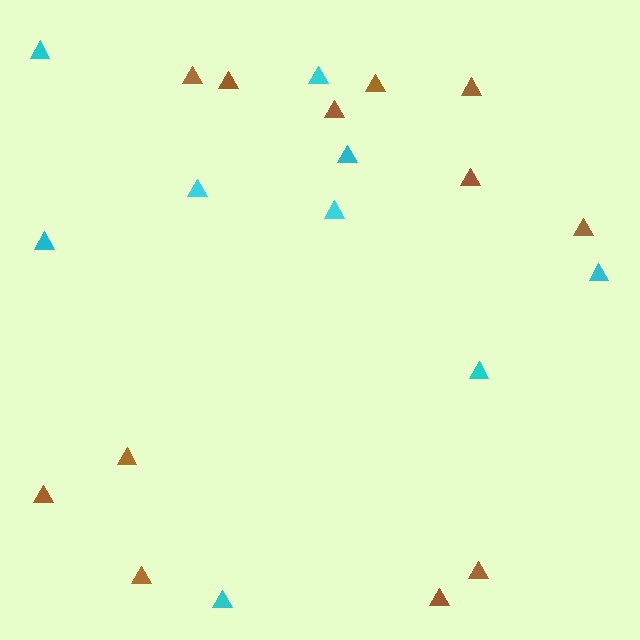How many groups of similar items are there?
There are 2 groups: one group of brown triangles (12) and one group of cyan triangles (9).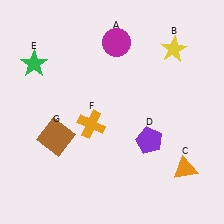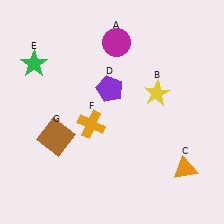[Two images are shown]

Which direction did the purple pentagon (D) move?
The purple pentagon (D) moved up.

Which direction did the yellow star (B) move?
The yellow star (B) moved down.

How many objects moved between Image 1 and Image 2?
2 objects moved between the two images.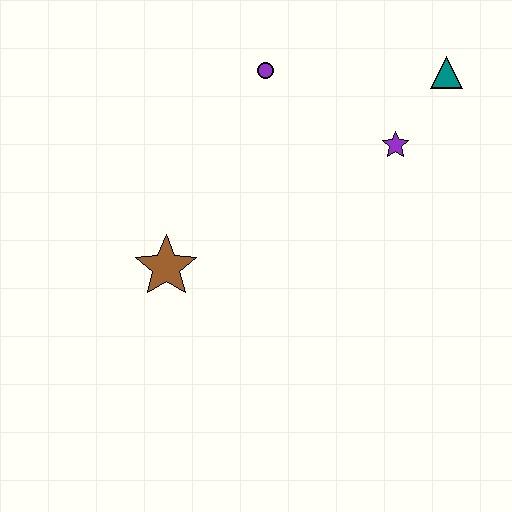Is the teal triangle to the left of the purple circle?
No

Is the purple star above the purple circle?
No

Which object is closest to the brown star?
The purple circle is closest to the brown star.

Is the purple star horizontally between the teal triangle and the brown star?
Yes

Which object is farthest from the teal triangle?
The brown star is farthest from the teal triangle.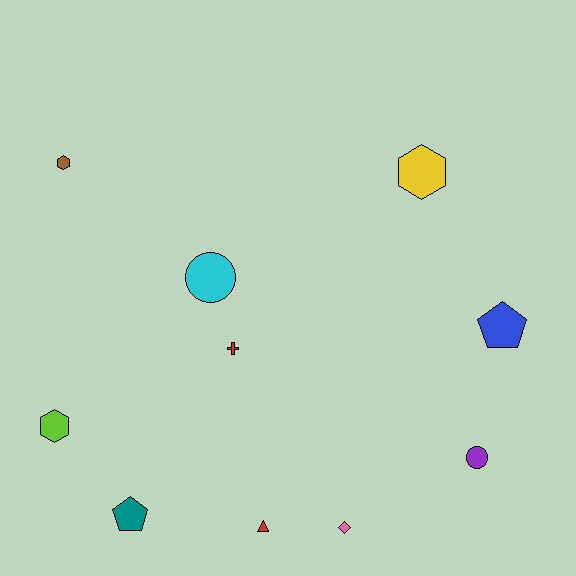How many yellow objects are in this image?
There is 1 yellow object.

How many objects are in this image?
There are 10 objects.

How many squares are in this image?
There are no squares.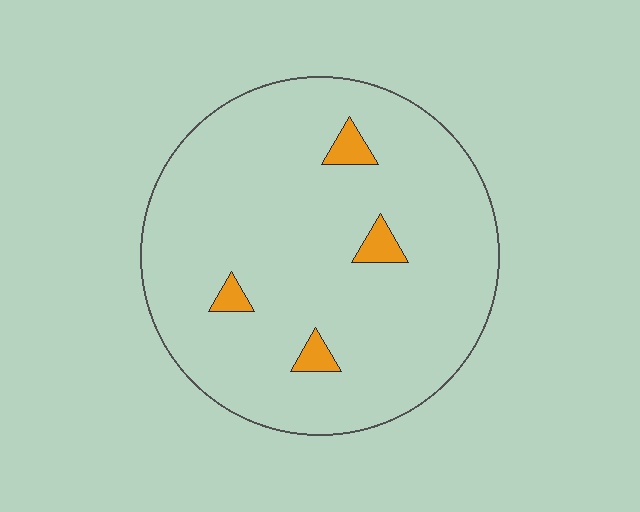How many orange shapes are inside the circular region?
4.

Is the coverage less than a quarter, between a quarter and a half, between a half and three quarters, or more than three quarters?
Less than a quarter.